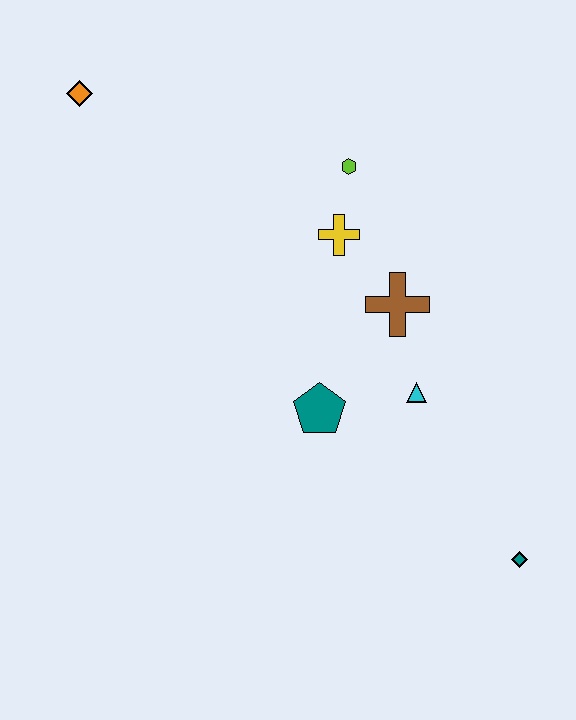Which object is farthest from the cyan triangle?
The orange diamond is farthest from the cyan triangle.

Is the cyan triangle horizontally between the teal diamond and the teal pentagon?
Yes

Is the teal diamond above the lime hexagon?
No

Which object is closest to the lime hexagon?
The yellow cross is closest to the lime hexagon.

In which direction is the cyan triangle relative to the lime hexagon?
The cyan triangle is below the lime hexagon.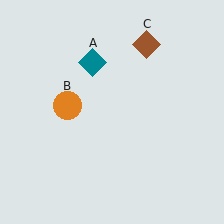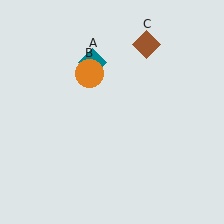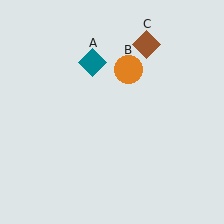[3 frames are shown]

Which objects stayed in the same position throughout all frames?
Teal diamond (object A) and brown diamond (object C) remained stationary.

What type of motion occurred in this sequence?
The orange circle (object B) rotated clockwise around the center of the scene.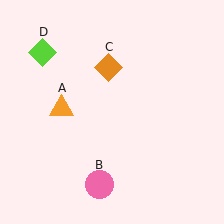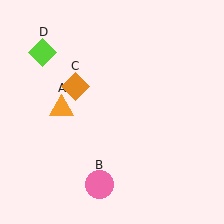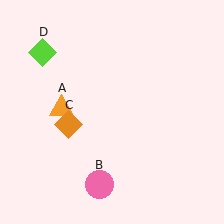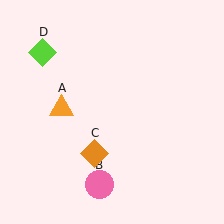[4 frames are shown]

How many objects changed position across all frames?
1 object changed position: orange diamond (object C).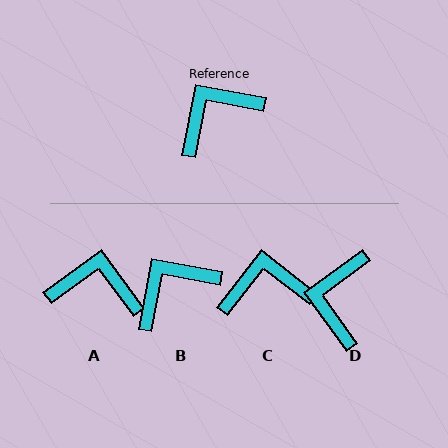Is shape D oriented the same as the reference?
No, it is off by about 47 degrees.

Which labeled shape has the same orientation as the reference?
B.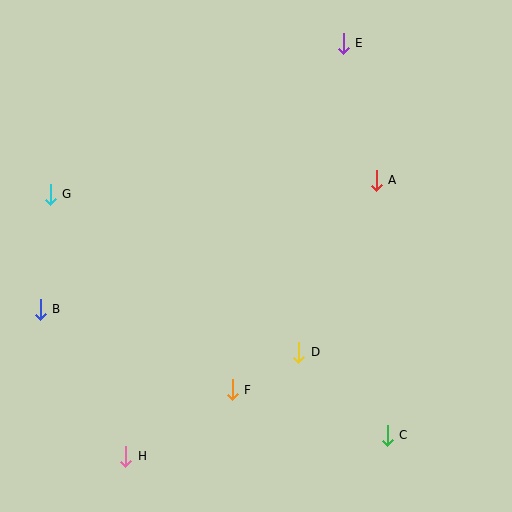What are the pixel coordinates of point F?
Point F is at (232, 390).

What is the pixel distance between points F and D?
The distance between F and D is 76 pixels.